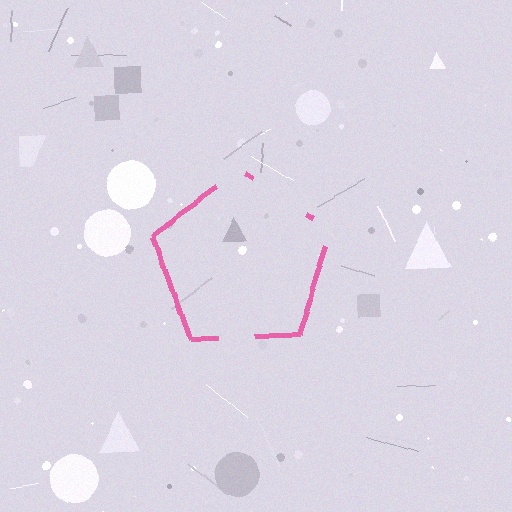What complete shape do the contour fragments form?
The contour fragments form a pentagon.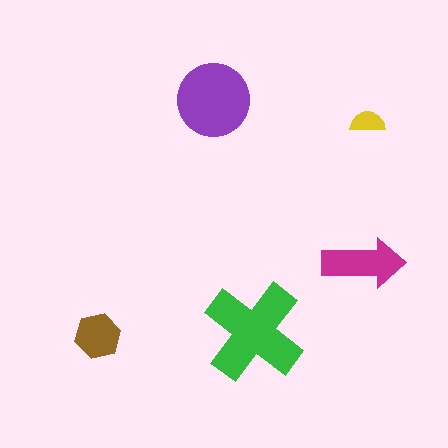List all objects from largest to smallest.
The green cross, the purple circle, the magenta arrow, the brown hexagon, the yellow semicircle.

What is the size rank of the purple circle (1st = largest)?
2nd.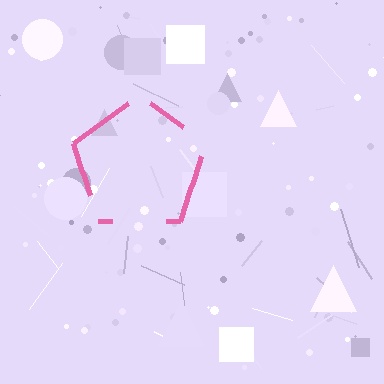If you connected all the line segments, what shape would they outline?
They would outline a pentagon.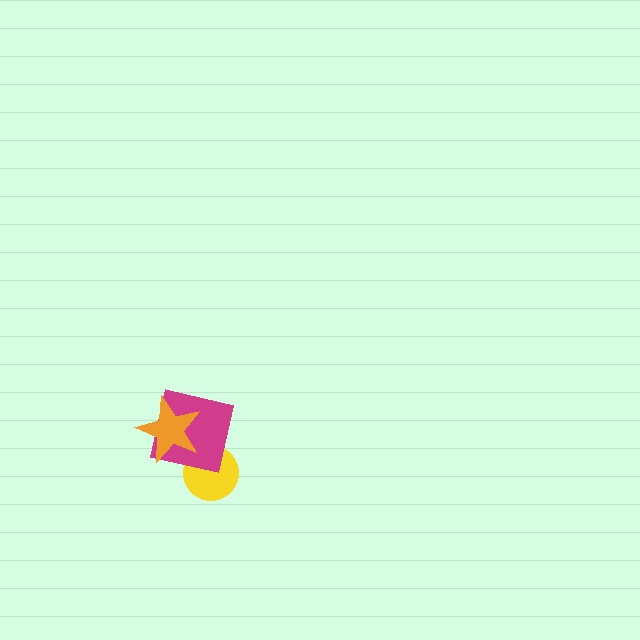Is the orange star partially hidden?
No, no other shape covers it.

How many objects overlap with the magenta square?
2 objects overlap with the magenta square.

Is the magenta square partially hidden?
Yes, it is partially covered by another shape.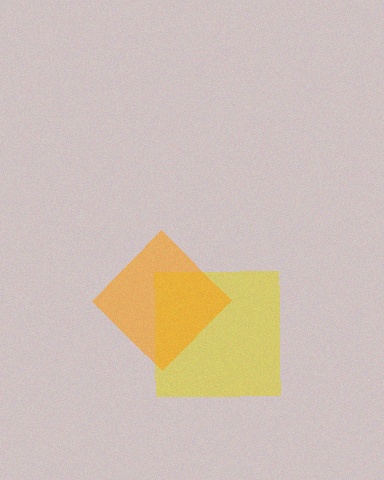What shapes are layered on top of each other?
The layered shapes are: a yellow square, an orange diamond.